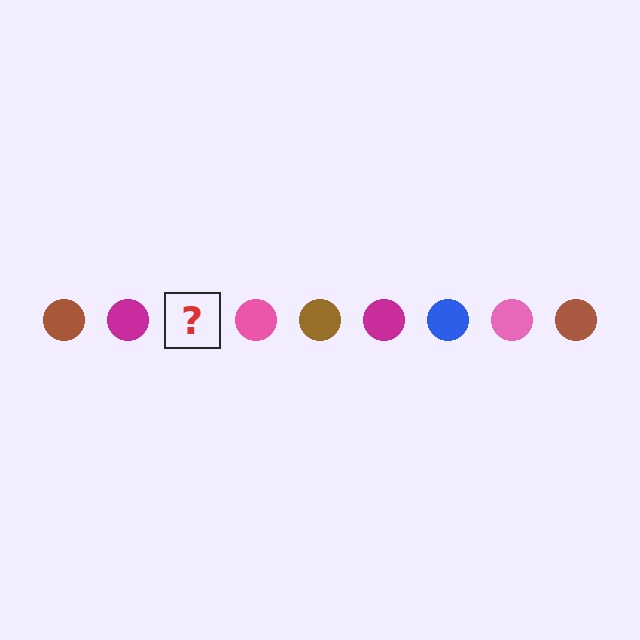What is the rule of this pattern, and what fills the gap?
The rule is that the pattern cycles through brown, magenta, blue, pink circles. The gap should be filled with a blue circle.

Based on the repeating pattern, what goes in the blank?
The blank should be a blue circle.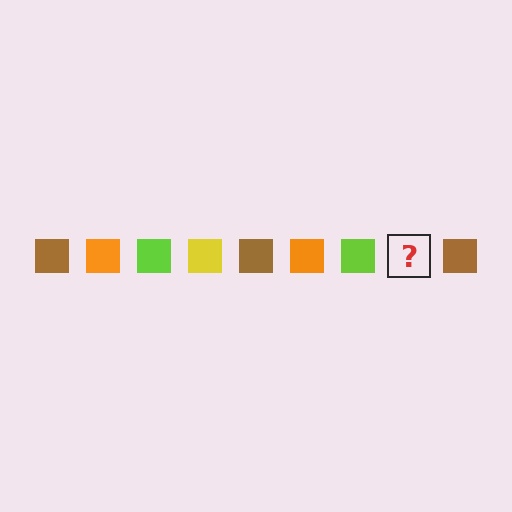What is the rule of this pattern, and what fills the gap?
The rule is that the pattern cycles through brown, orange, lime, yellow squares. The gap should be filled with a yellow square.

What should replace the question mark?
The question mark should be replaced with a yellow square.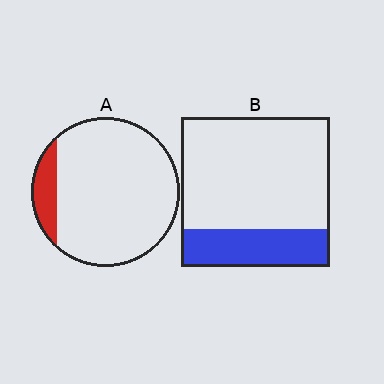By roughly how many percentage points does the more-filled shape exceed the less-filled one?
By roughly 15 percentage points (B over A).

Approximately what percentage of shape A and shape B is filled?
A is approximately 10% and B is approximately 25%.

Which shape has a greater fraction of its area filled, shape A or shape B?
Shape B.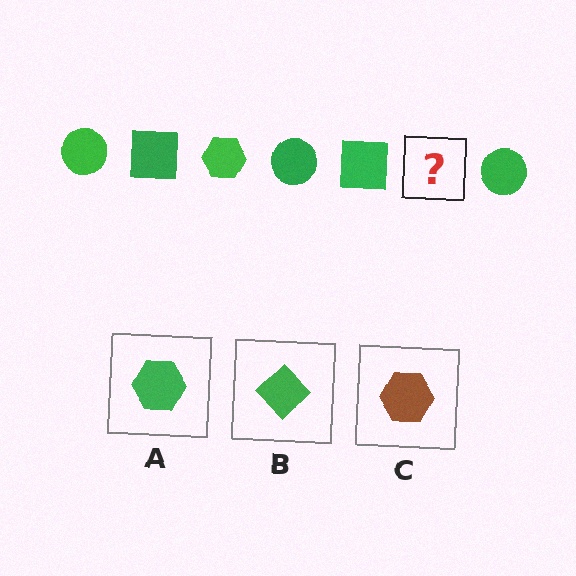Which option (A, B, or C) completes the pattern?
A.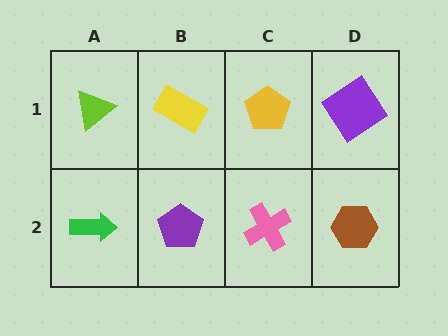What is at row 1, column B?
A yellow rectangle.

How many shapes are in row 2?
4 shapes.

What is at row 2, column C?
A pink cross.